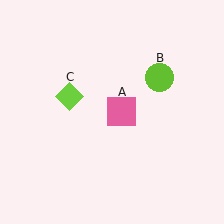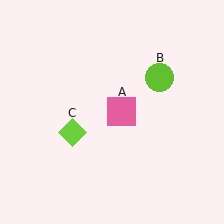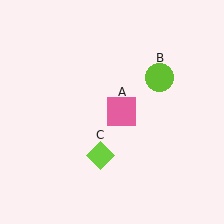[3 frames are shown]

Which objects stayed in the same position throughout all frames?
Pink square (object A) and lime circle (object B) remained stationary.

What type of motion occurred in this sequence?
The lime diamond (object C) rotated counterclockwise around the center of the scene.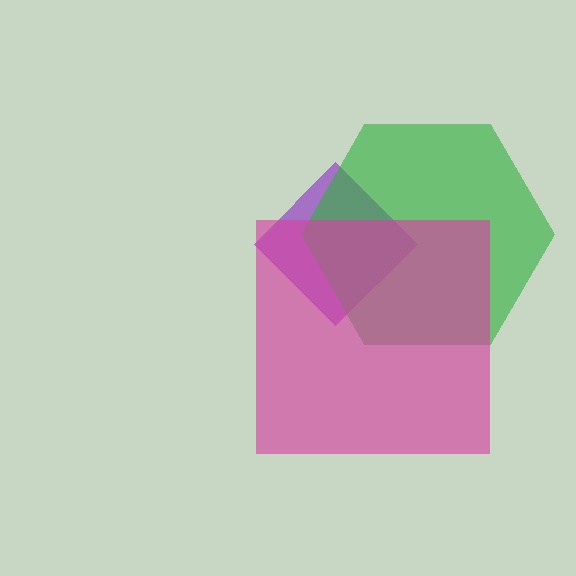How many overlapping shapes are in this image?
There are 3 overlapping shapes in the image.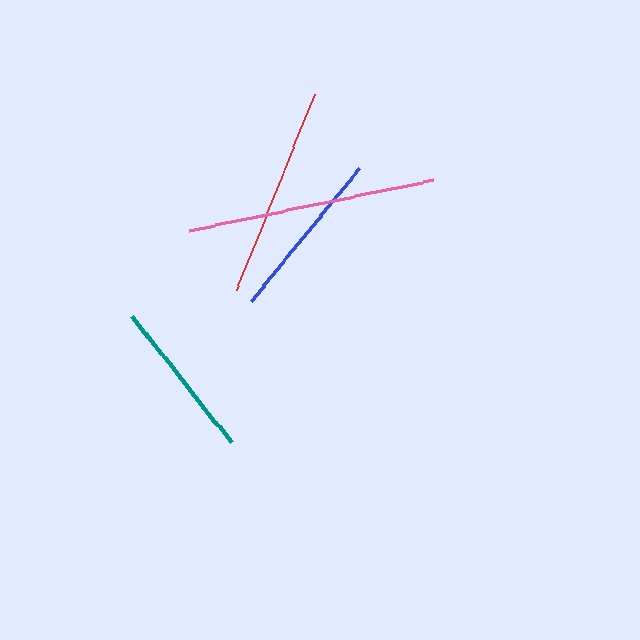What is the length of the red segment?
The red segment is approximately 211 pixels long.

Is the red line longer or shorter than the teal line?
The red line is longer than the teal line.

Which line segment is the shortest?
The teal line is the shortest at approximately 161 pixels.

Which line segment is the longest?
The pink line is the longest at approximately 249 pixels.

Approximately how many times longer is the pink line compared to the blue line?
The pink line is approximately 1.5 times the length of the blue line.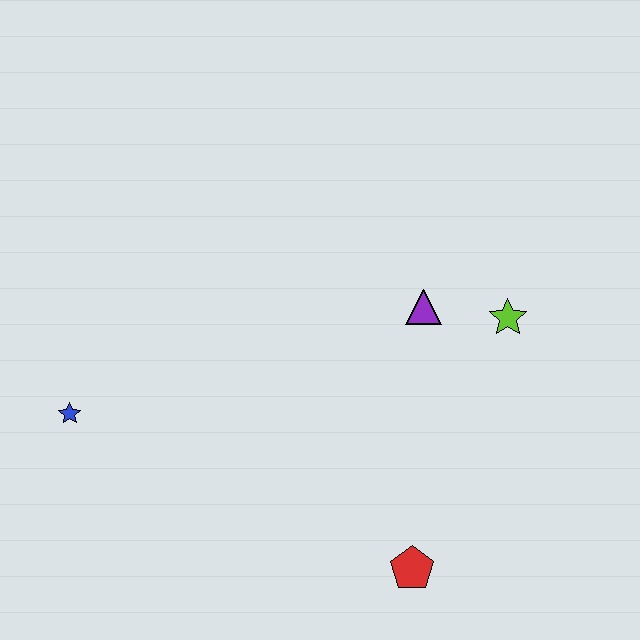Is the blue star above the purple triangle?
No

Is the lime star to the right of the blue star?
Yes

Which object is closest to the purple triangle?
The lime star is closest to the purple triangle.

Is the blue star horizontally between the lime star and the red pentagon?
No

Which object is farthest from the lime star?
The blue star is farthest from the lime star.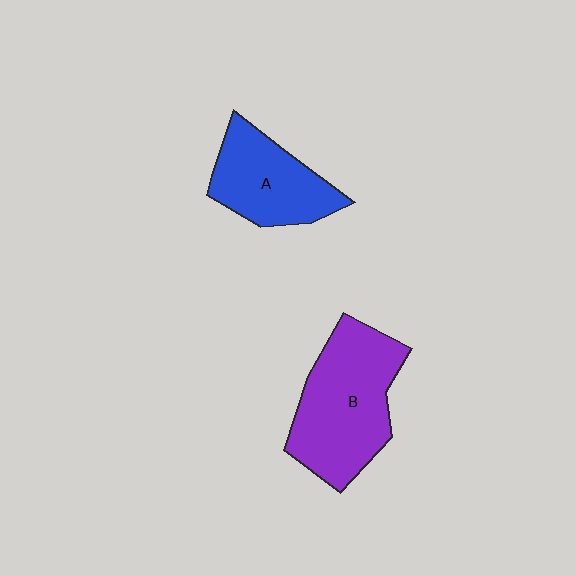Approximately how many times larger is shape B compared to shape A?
Approximately 1.4 times.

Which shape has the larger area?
Shape B (purple).